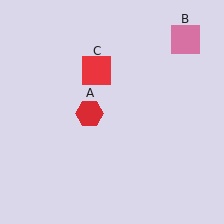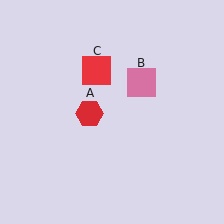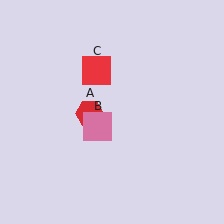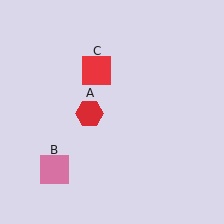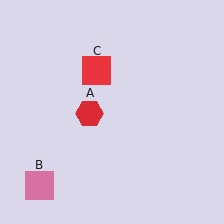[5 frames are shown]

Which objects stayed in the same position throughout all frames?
Red hexagon (object A) and red square (object C) remained stationary.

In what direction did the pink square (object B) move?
The pink square (object B) moved down and to the left.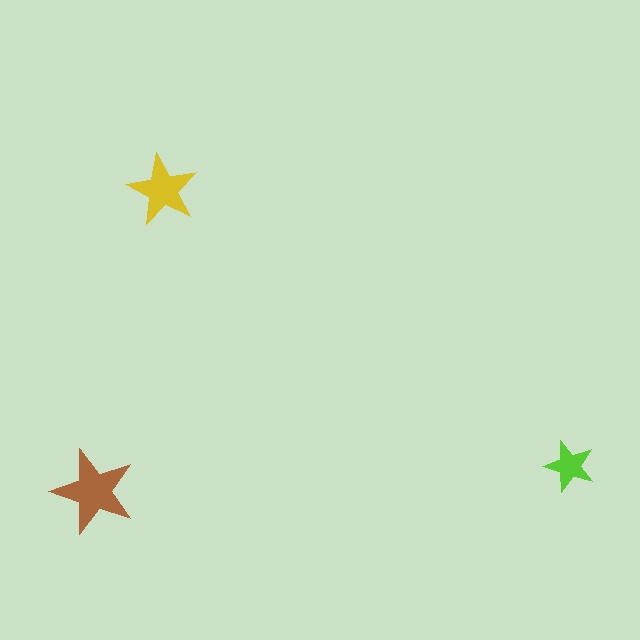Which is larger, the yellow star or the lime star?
The yellow one.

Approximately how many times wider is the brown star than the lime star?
About 1.5 times wider.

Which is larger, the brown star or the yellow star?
The brown one.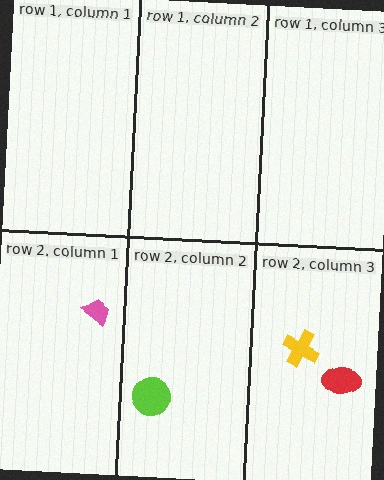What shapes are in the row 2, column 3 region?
The red ellipse, the yellow cross.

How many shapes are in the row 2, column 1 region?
1.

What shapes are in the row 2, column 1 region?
The pink trapezoid.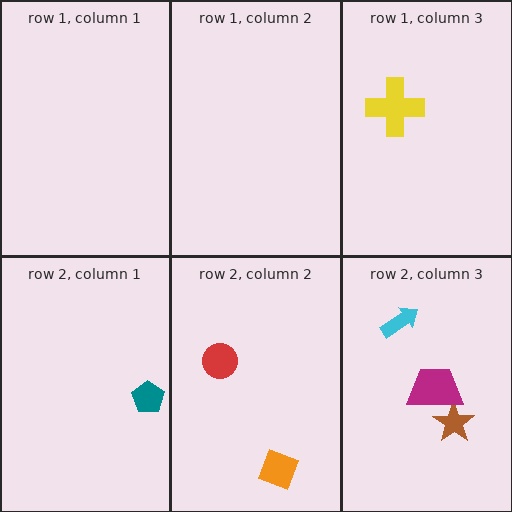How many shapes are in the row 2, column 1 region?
1.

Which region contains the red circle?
The row 2, column 2 region.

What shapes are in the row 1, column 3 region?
The yellow cross.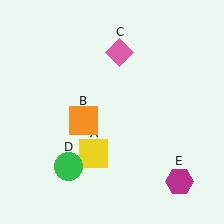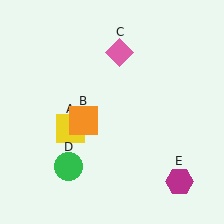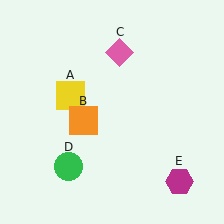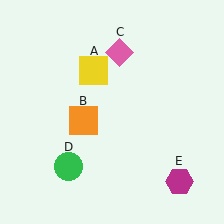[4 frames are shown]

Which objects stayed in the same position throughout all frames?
Orange square (object B) and pink diamond (object C) and green circle (object D) and magenta hexagon (object E) remained stationary.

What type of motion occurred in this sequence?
The yellow square (object A) rotated clockwise around the center of the scene.